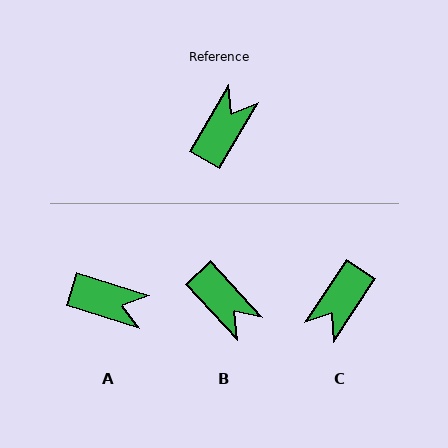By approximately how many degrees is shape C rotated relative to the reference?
Approximately 177 degrees counter-clockwise.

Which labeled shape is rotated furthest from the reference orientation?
C, about 177 degrees away.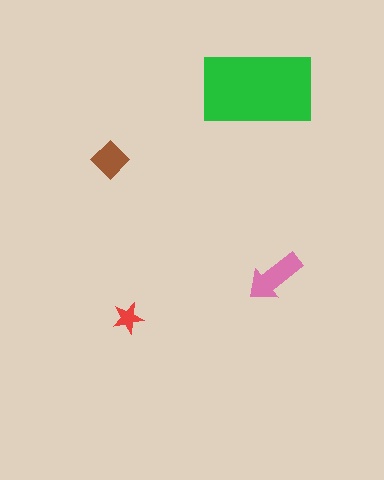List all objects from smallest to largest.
The red star, the brown diamond, the pink arrow, the green rectangle.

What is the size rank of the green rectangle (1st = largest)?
1st.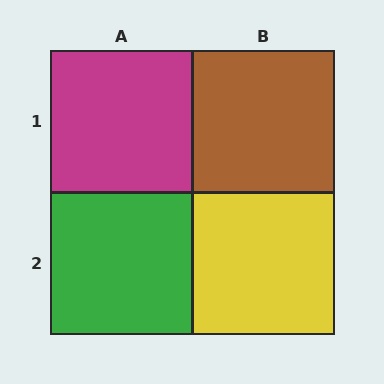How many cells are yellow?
1 cell is yellow.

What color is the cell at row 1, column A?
Magenta.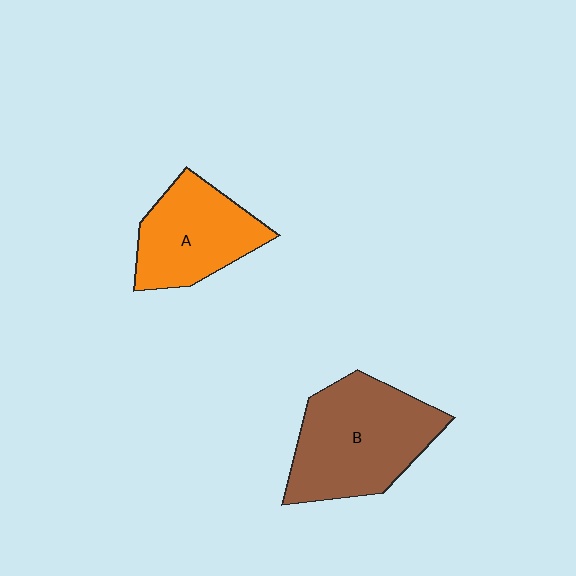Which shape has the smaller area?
Shape A (orange).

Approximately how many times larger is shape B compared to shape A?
Approximately 1.4 times.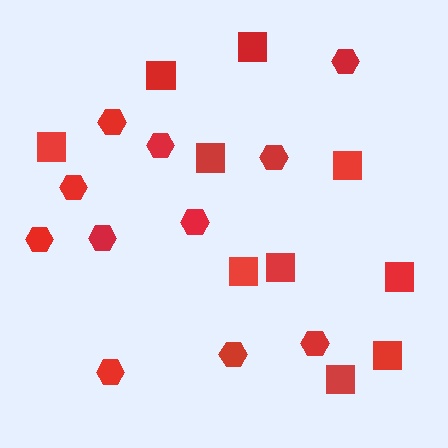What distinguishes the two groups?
There are 2 groups: one group of squares (10) and one group of hexagons (11).